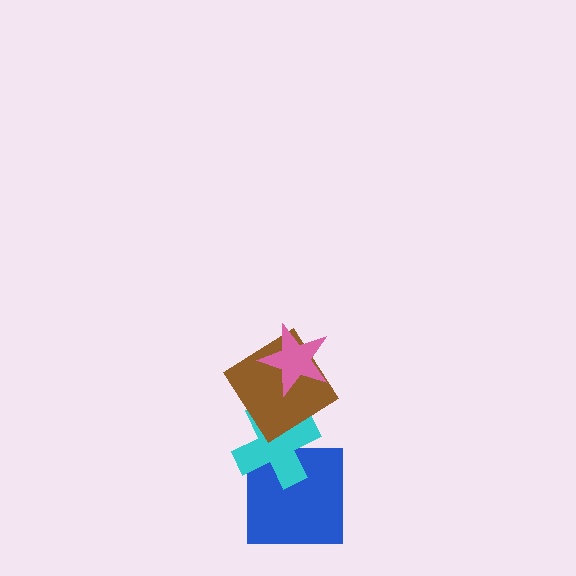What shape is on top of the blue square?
The cyan cross is on top of the blue square.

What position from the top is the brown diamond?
The brown diamond is 2nd from the top.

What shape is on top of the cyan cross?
The brown diamond is on top of the cyan cross.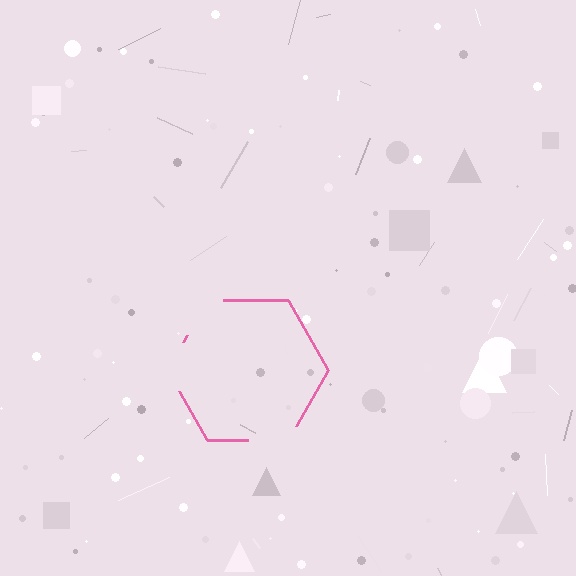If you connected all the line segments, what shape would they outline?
They would outline a hexagon.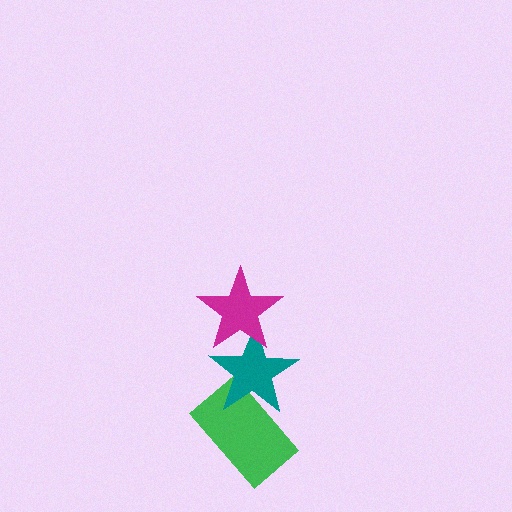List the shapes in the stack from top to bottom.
From top to bottom: the magenta star, the teal star, the green rectangle.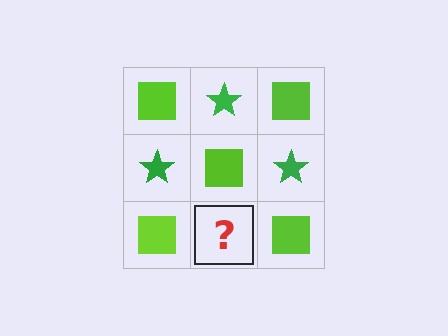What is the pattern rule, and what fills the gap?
The rule is that it alternates lime square and green star in a checkerboard pattern. The gap should be filled with a green star.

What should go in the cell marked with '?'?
The missing cell should contain a green star.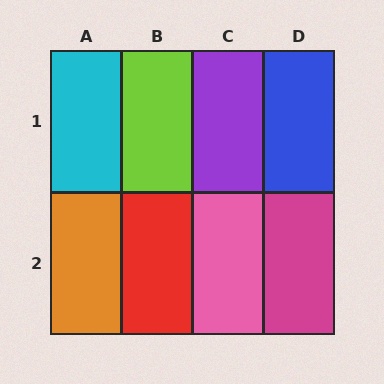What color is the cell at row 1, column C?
Purple.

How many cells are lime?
1 cell is lime.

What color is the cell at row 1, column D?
Blue.